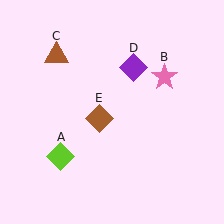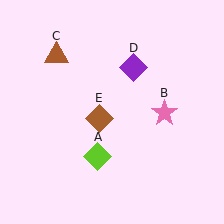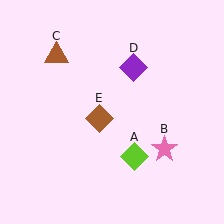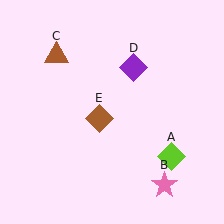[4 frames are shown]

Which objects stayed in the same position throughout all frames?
Brown triangle (object C) and purple diamond (object D) and brown diamond (object E) remained stationary.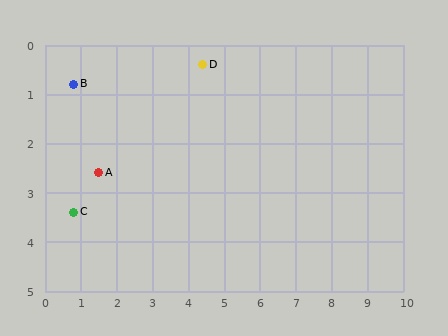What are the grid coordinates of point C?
Point C is at approximately (0.8, 3.4).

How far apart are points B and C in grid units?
Points B and C are about 2.6 grid units apart.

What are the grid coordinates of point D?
Point D is at approximately (4.4, 0.4).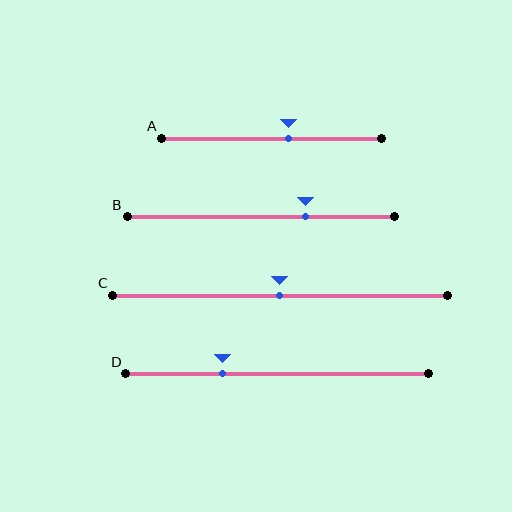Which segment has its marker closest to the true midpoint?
Segment C has its marker closest to the true midpoint.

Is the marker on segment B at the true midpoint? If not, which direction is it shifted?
No, the marker on segment B is shifted to the right by about 17% of the segment length.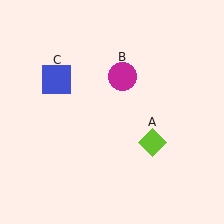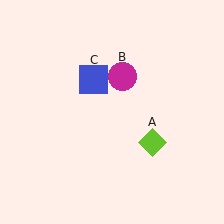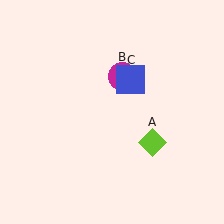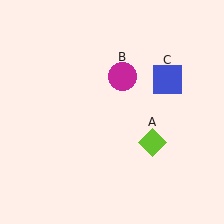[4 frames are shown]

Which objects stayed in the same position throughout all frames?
Lime diamond (object A) and magenta circle (object B) remained stationary.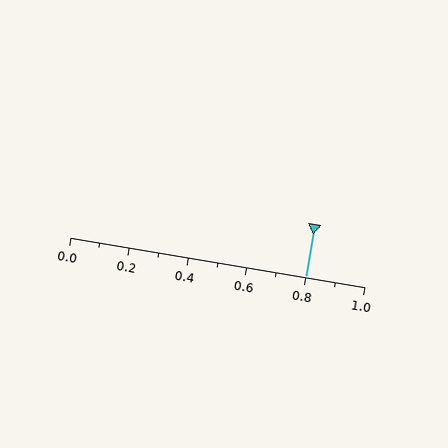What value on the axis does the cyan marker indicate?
The marker indicates approximately 0.8.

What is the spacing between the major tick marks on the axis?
The major ticks are spaced 0.2 apart.